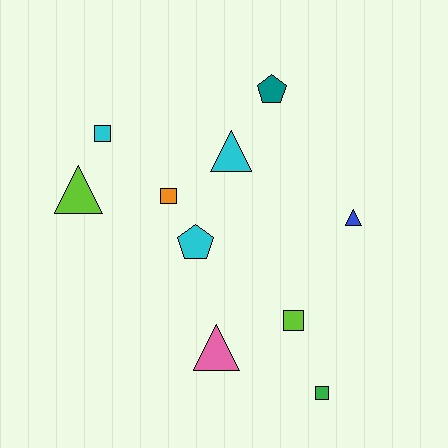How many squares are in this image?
There are 4 squares.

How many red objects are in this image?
There are no red objects.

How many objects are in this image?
There are 10 objects.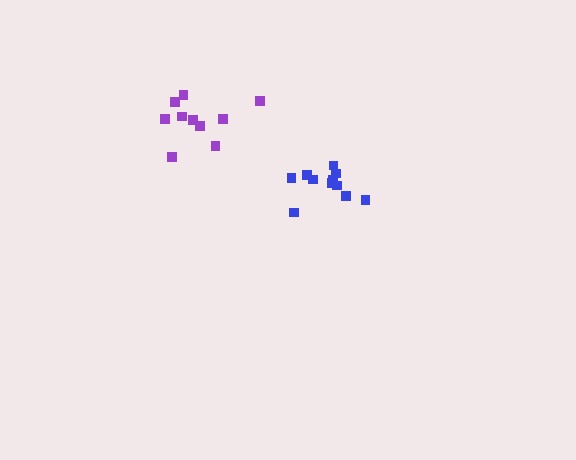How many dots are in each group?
Group 1: 10 dots, Group 2: 11 dots (21 total).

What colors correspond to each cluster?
The clusters are colored: purple, blue.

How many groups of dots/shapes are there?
There are 2 groups.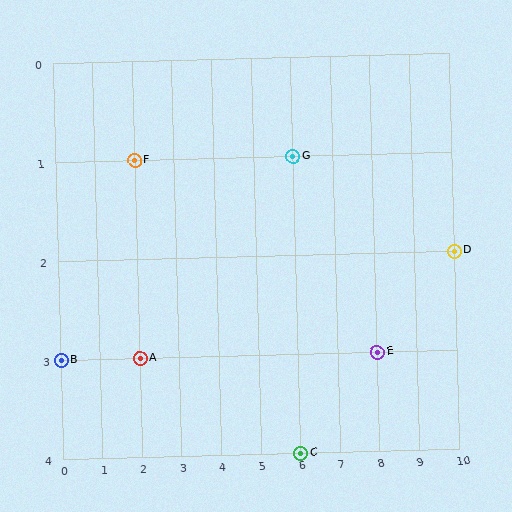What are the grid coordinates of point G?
Point G is at grid coordinates (6, 1).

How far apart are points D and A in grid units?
Points D and A are 8 columns and 1 row apart (about 8.1 grid units diagonally).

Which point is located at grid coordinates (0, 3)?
Point B is at (0, 3).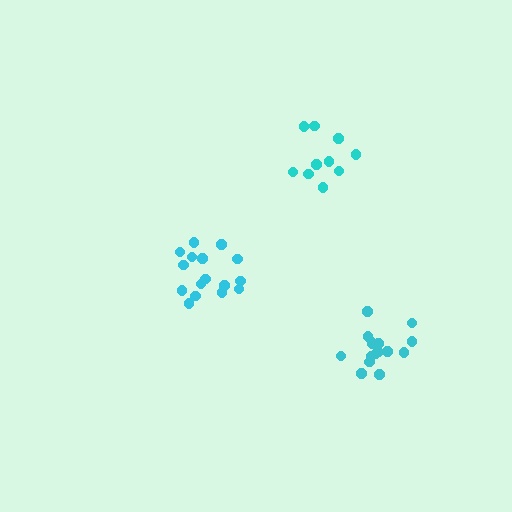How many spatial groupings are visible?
There are 3 spatial groupings.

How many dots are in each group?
Group 1: 10 dots, Group 2: 16 dots, Group 3: 16 dots (42 total).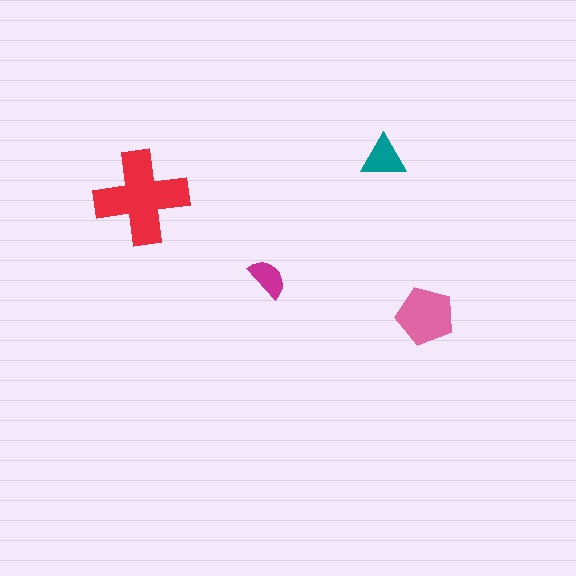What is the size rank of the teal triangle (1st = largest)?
3rd.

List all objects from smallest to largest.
The magenta semicircle, the teal triangle, the pink pentagon, the red cross.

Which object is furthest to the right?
The pink pentagon is rightmost.